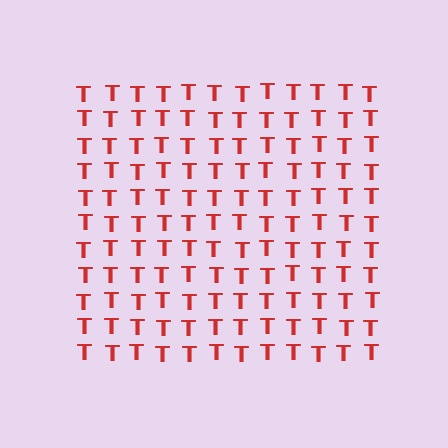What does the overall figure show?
The overall figure shows a square.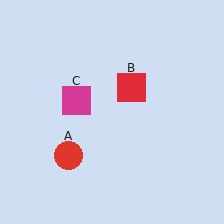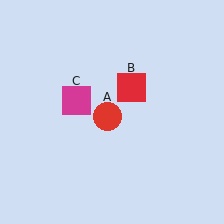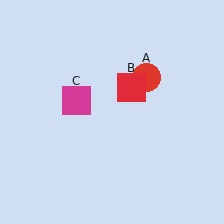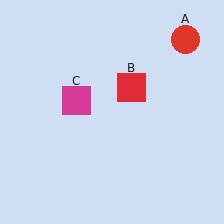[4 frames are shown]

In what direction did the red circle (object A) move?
The red circle (object A) moved up and to the right.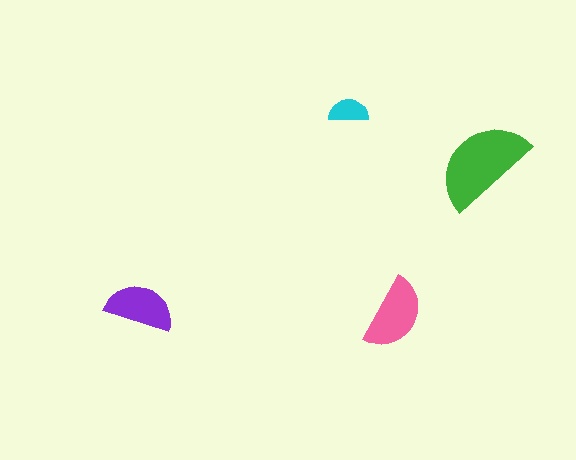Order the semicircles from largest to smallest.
the green one, the pink one, the purple one, the cyan one.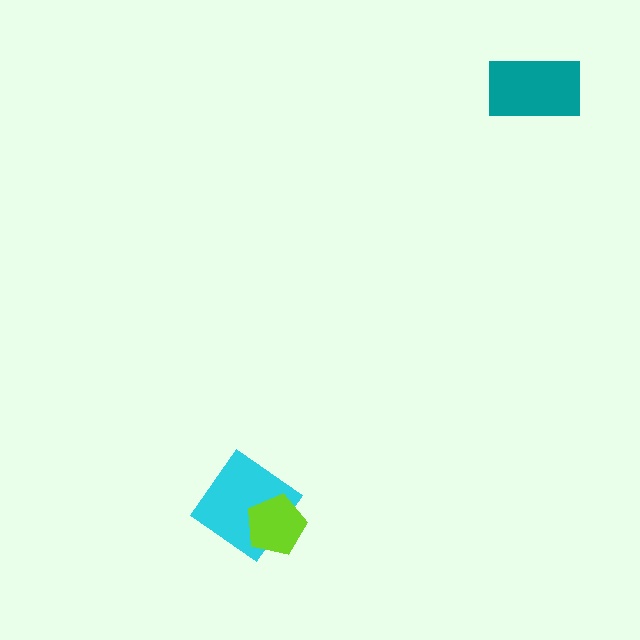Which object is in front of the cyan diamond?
The lime pentagon is in front of the cyan diamond.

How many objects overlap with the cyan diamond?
1 object overlaps with the cyan diamond.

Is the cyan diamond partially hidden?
Yes, it is partially covered by another shape.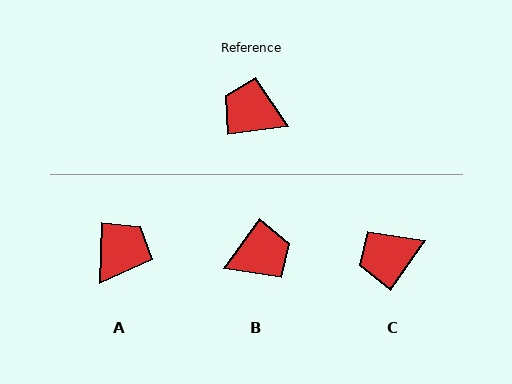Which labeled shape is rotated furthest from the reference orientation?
B, about 133 degrees away.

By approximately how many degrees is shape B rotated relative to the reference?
Approximately 133 degrees clockwise.